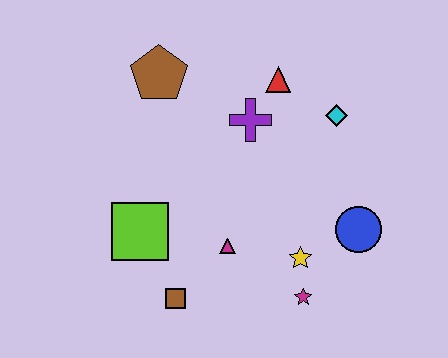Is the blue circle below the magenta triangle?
No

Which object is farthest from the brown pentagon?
The magenta star is farthest from the brown pentagon.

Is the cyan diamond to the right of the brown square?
Yes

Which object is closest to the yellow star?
The magenta star is closest to the yellow star.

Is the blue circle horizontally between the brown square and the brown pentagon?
No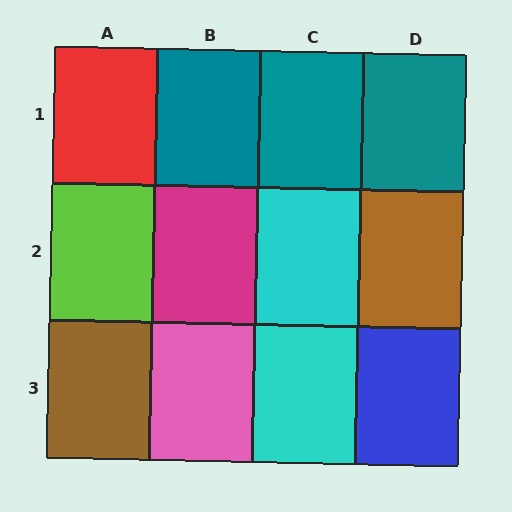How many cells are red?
1 cell is red.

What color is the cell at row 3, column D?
Blue.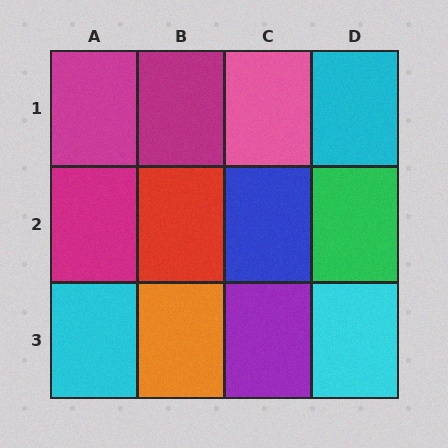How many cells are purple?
1 cell is purple.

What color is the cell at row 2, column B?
Red.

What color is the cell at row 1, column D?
Cyan.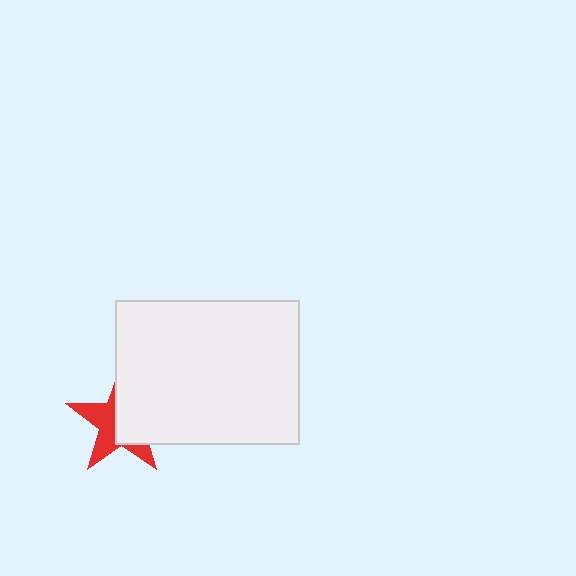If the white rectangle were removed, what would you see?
You would see the complete red star.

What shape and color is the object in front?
The object in front is a white rectangle.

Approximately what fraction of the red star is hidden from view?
Roughly 53% of the red star is hidden behind the white rectangle.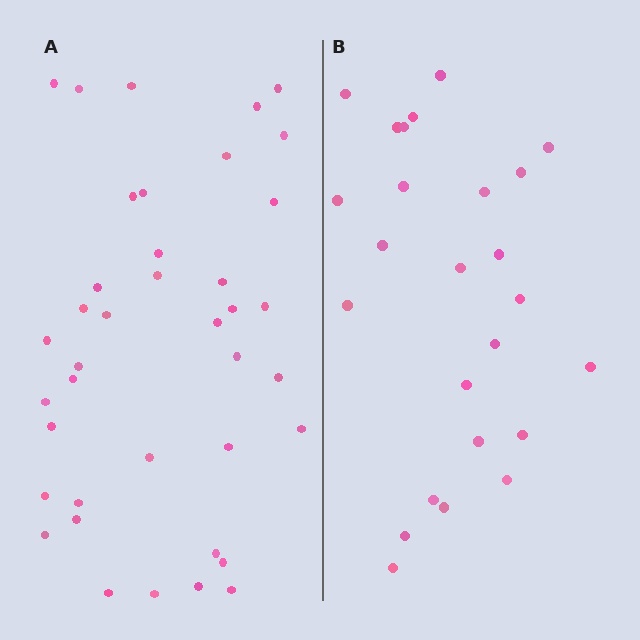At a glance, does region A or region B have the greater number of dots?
Region A (the left region) has more dots.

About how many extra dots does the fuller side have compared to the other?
Region A has approximately 15 more dots than region B.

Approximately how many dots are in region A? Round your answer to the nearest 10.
About 40 dots. (The exact count is 39, which rounds to 40.)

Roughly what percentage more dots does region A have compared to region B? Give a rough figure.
About 55% more.